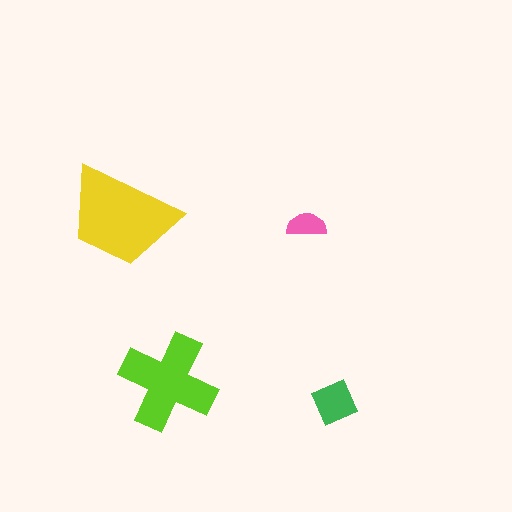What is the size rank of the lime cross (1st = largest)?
2nd.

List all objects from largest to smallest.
The yellow trapezoid, the lime cross, the green diamond, the pink semicircle.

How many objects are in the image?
There are 4 objects in the image.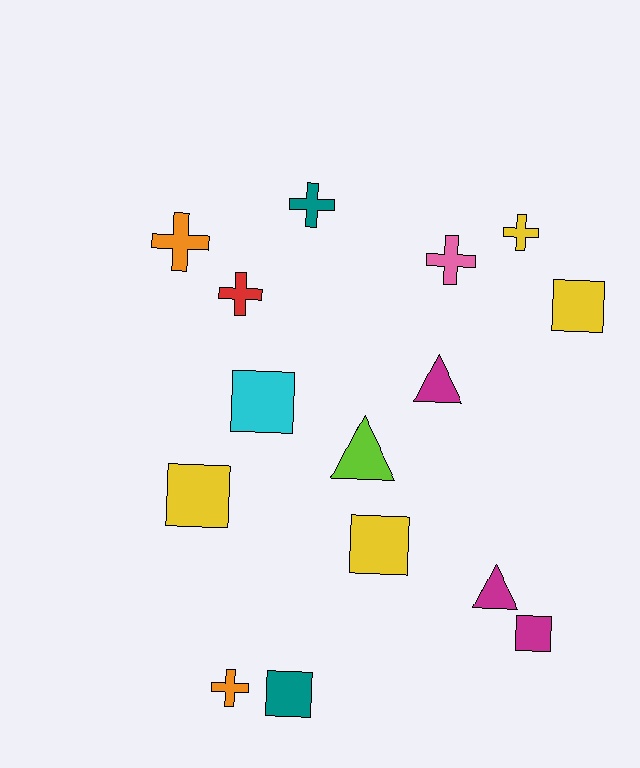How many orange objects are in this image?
There are 2 orange objects.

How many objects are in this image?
There are 15 objects.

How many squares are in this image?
There are 6 squares.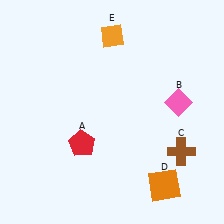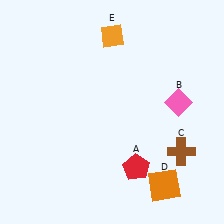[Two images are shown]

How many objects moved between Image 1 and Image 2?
1 object moved between the two images.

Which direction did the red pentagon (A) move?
The red pentagon (A) moved right.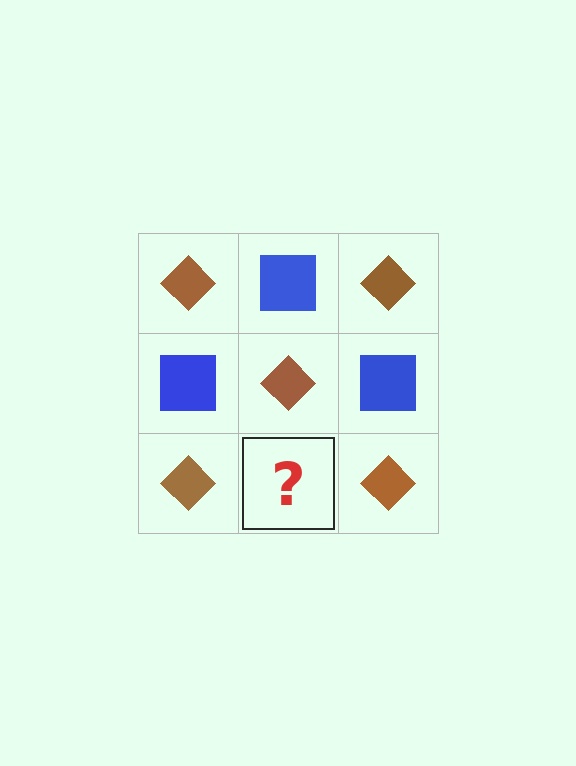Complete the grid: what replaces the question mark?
The question mark should be replaced with a blue square.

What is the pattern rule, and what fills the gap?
The rule is that it alternates brown diamond and blue square in a checkerboard pattern. The gap should be filled with a blue square.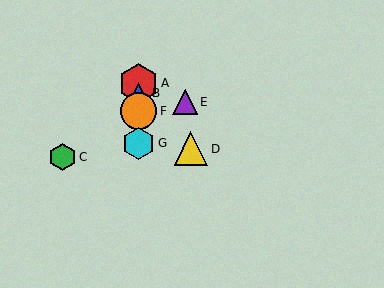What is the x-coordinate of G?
Object G is at x≈138.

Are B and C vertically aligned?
No, B is at x≈138 and C is at x≈62.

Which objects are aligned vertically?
Objects A, B, F, G are aligned vertically.